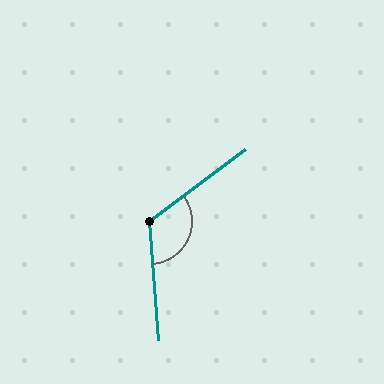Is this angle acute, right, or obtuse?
It is obtuse.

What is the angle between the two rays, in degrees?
Approximately 122 degrees.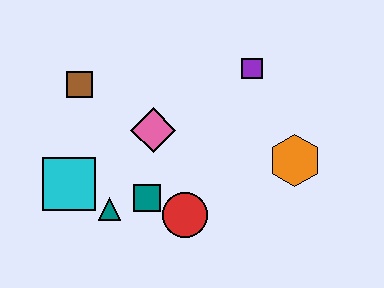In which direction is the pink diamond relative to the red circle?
The pink diamond is above the red circle.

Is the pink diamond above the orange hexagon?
Yes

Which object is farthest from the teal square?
The purple square is farthest from the teal square.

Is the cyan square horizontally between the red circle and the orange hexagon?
No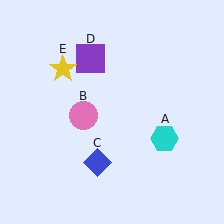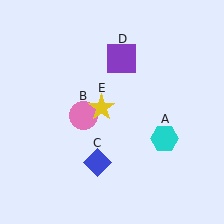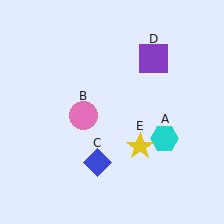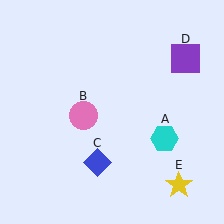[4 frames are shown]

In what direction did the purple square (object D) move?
The purple square (object D) moved right.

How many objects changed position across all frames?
2 objects changed position: purple square (object D), yellow star (object E).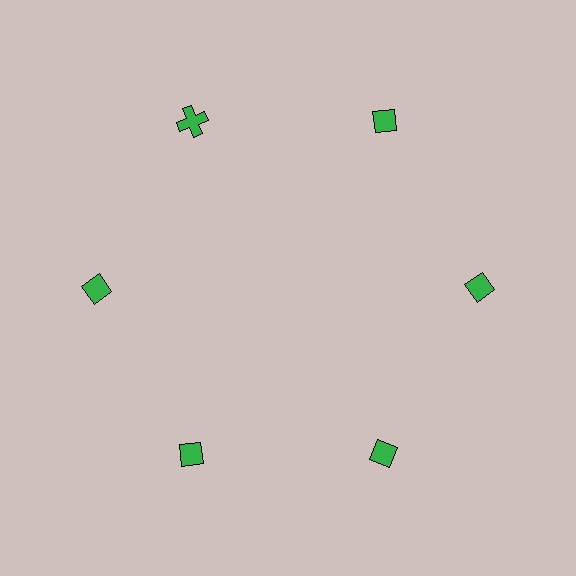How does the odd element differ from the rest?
It has a different shape: cross instead of diamond.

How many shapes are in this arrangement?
There are 6 shapes arranged in a ring pattern.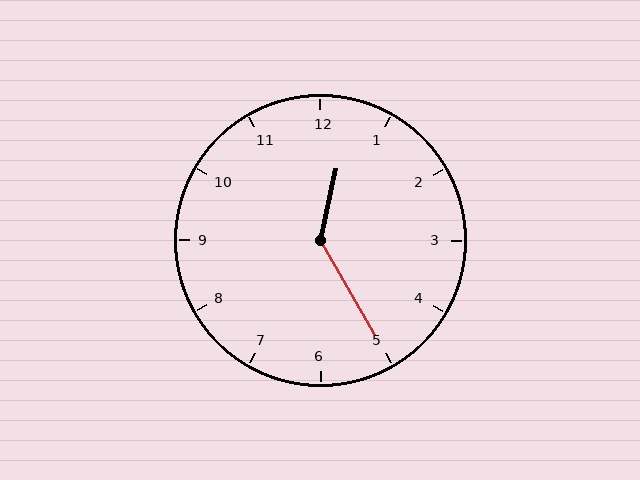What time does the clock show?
12:25.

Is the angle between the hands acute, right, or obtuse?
It is obtuse.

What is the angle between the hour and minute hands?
Approximately 138 degrees.